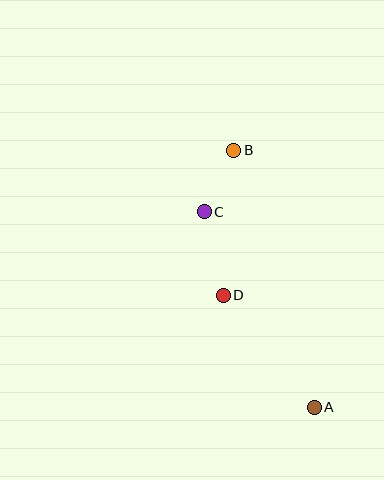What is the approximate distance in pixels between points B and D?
The distance between B and D is approximately 146 pixels.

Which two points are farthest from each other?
Points A and B are farthest from each other.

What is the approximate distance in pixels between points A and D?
The distance between A and D is approximately 145 pixels.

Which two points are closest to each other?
Points B and C are closest to each other.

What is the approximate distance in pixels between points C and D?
The distance between C and D is approximately 85 pixels.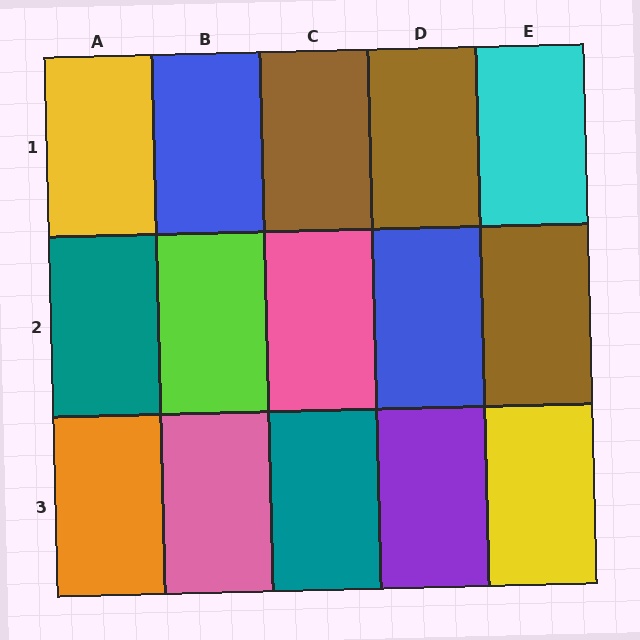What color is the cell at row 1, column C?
Brown.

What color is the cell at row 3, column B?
Pink.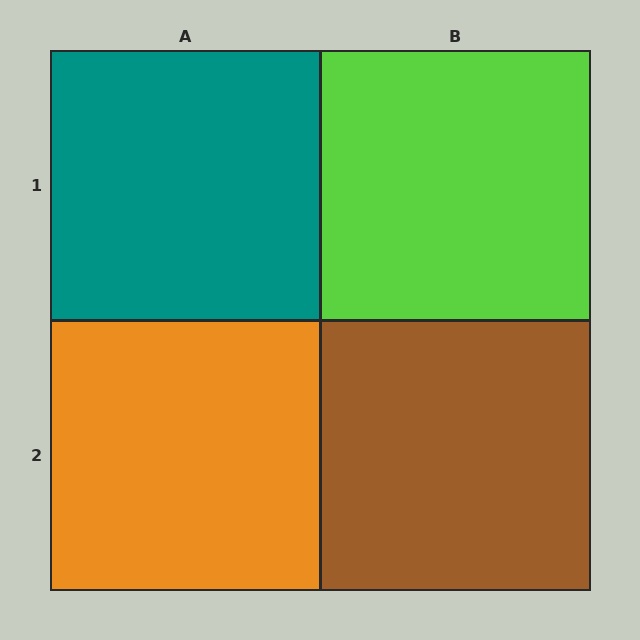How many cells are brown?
1 cell is brown.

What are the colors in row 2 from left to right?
Orange, brown.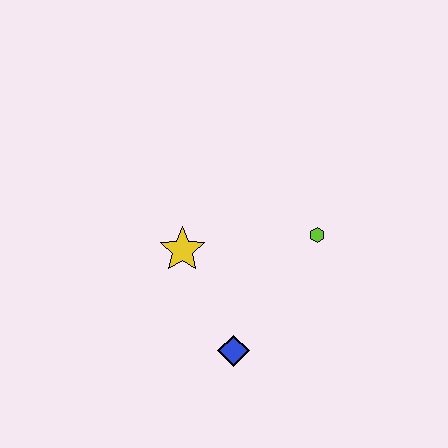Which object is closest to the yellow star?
The blue diamond is closest to the yellow star.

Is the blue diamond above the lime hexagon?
No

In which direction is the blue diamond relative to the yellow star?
The blue diamond is below the yellow star.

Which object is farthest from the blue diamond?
The lime hexagon is farthest from the blue diamond.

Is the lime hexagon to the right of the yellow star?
Yes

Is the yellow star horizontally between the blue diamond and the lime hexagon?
No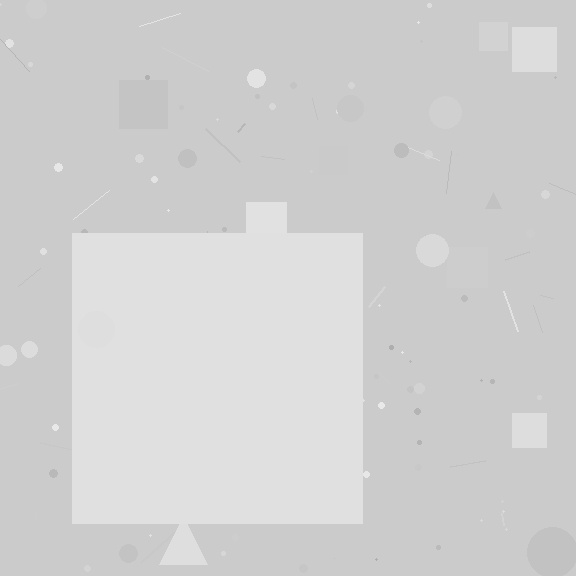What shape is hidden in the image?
A square is hidden in the image.